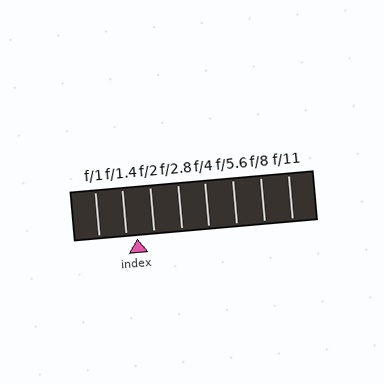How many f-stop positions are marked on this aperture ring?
There are 8 f-stop positions marked.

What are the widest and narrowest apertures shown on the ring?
The widest aperture shown is f/1 and the narrowest is f/11.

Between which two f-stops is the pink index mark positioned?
The index mark is between f/1.4 and f/2.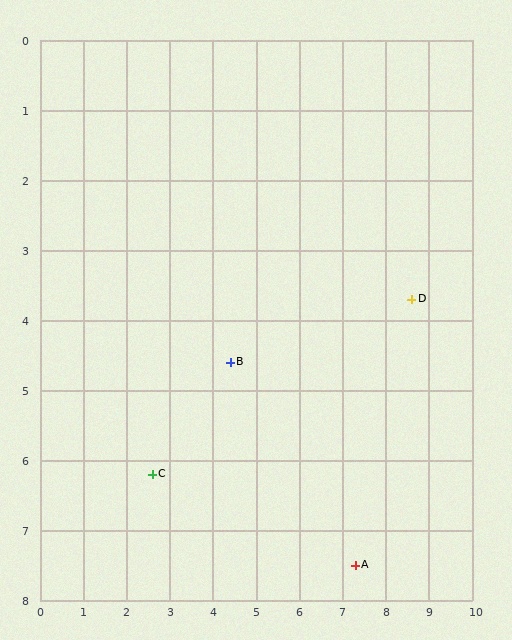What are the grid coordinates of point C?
Point C is at approximately (2.6, 6.2).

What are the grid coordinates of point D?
Point D is at approximately (8.6, 3.7).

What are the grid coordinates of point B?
Point B is at approximately (4.4, 4.6).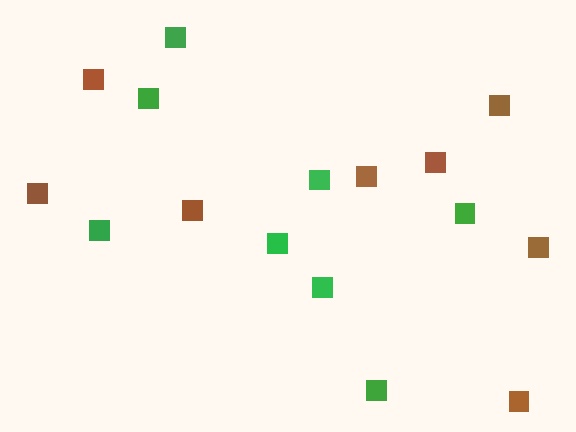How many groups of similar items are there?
There are 2 groups: one group of green squares (8) and one group of brown squares (8).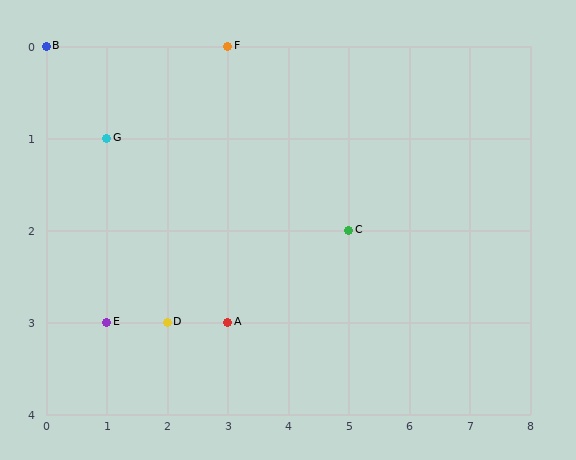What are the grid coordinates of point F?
Point F is at grid coordinates (3, 0).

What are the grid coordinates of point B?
Point B is at grid coordinates (0, 0).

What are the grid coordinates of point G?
Point G is at grid coordinates (1, 1).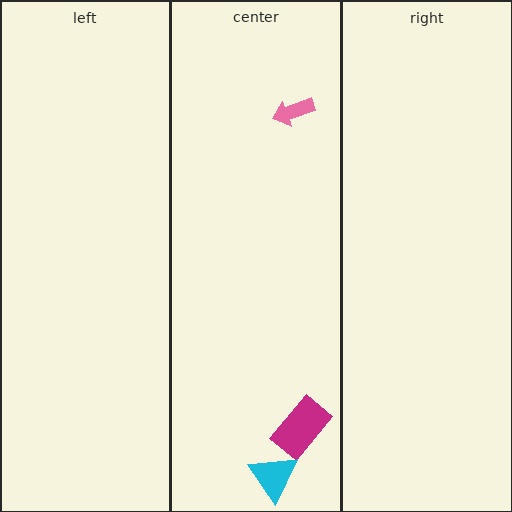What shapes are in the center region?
The magenta rectangle, the cyan triangle, the pink arrow.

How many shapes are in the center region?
3.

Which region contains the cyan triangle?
The center region.